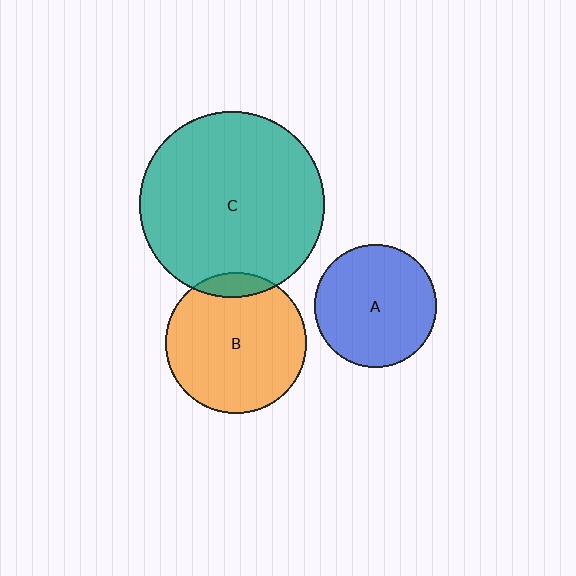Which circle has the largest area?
Circle C (teal).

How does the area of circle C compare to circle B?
Approximately 1.7 times.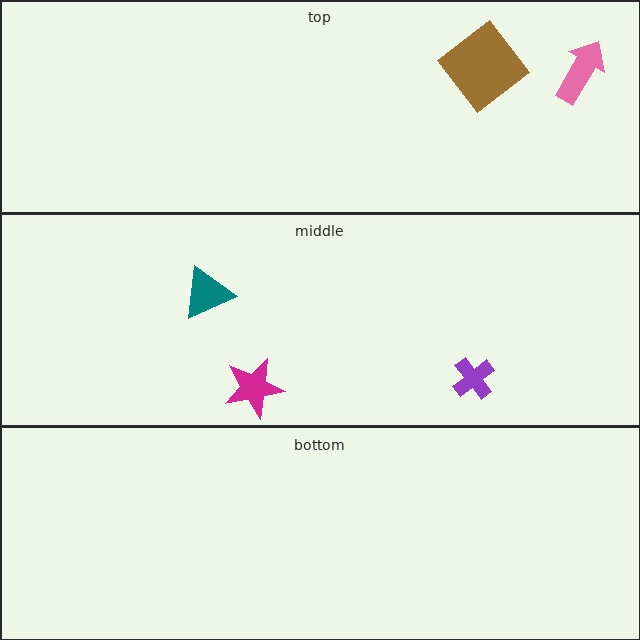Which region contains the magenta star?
The middle region.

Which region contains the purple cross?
The middle region.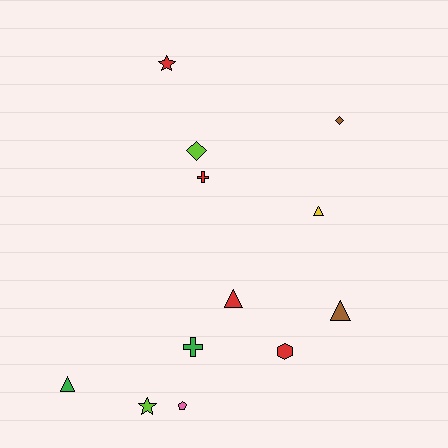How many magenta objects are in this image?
There are no magenta objects.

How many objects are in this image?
There are 12 objects.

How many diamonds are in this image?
There are 2 diamonds.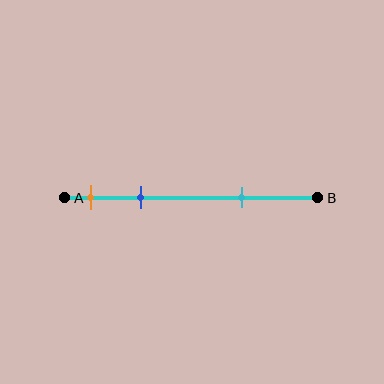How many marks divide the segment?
There are 3 marks dividing the segment.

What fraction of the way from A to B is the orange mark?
The orange mark is approximately 10% (0.1) of the way from A to B.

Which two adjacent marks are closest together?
The orange and blue marks are the closest adjacent pair.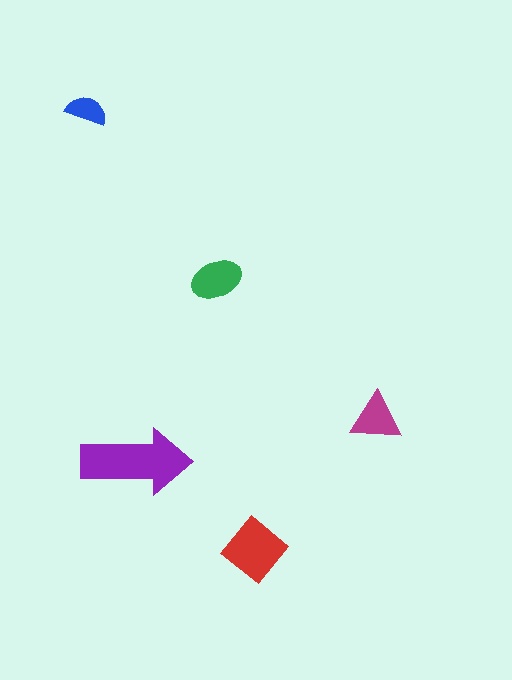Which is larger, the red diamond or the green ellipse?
The red diamond.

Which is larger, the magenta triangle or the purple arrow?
The purple arrow.